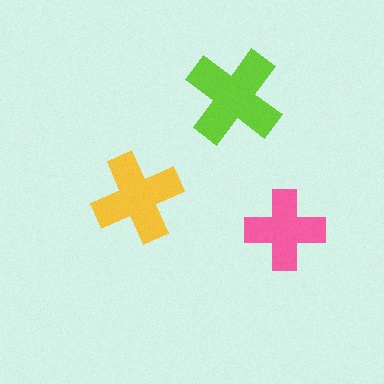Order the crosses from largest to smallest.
the lime one, the yellow one, the pink one.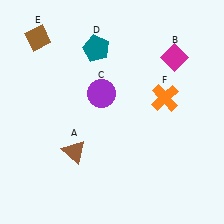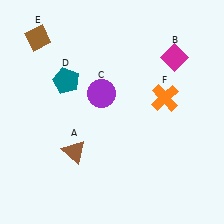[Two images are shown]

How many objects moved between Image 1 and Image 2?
1 object moved between the two images.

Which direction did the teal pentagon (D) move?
The teal pentagon (D) moved down.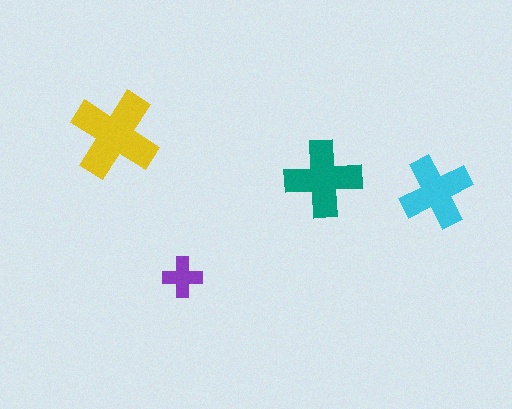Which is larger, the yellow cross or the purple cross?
The yellow one.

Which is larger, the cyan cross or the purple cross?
The cyan one.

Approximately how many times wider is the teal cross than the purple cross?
About 2 times wider.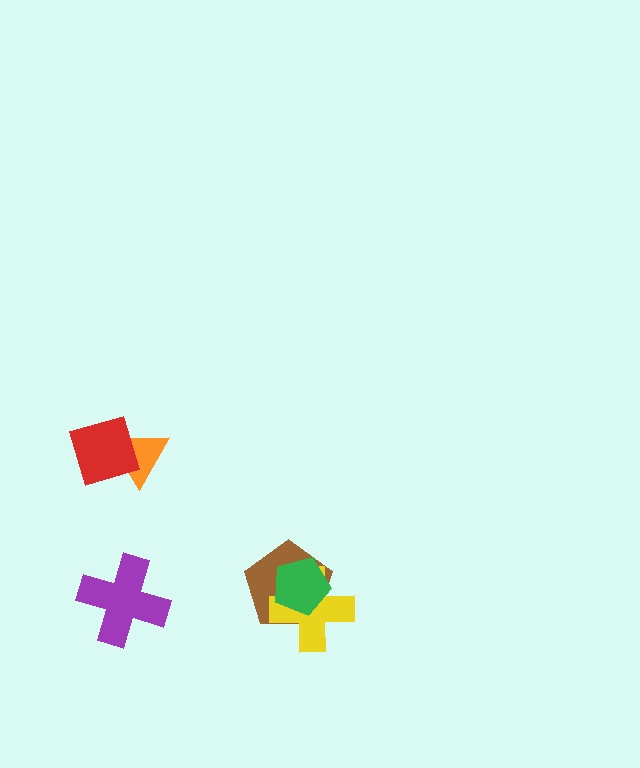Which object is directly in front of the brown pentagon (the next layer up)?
The yellow cross is directly in front of the brown pentagon.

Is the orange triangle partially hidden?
Yes, it is partially covered by another shape.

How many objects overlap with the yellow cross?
2 objects overlap with the yellow cross.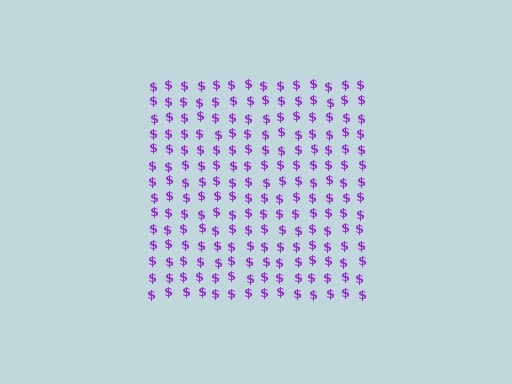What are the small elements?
The small elements are dollar signs.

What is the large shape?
The large shape is a square.